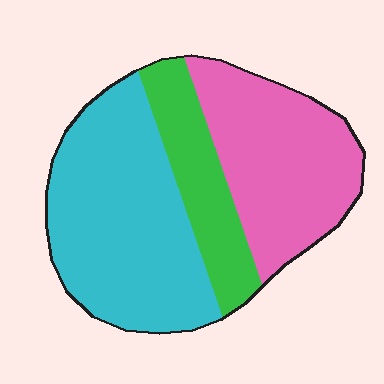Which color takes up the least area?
Green, at roughly 20%.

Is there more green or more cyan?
Cyan.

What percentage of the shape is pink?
Pink covers 35% of the shape.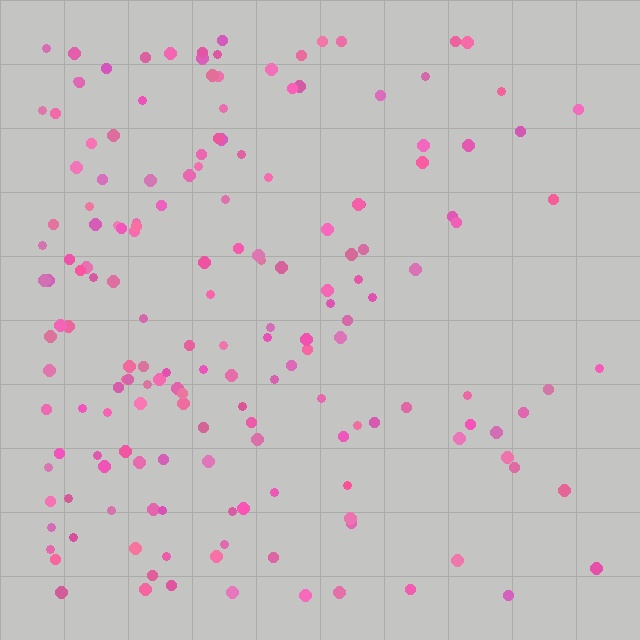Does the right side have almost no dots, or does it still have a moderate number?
Still a moderate number, just noticeably fewer than the left.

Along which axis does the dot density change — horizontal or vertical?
Horizontal.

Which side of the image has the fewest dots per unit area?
The right.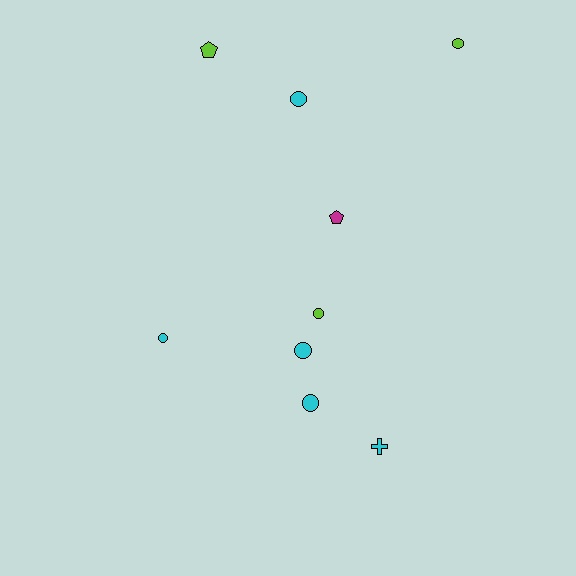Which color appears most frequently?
Cyan, with 5 objects.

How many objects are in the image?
There are 9 objects.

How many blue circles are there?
There are no blue circles.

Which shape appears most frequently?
Circle, with 6 objects.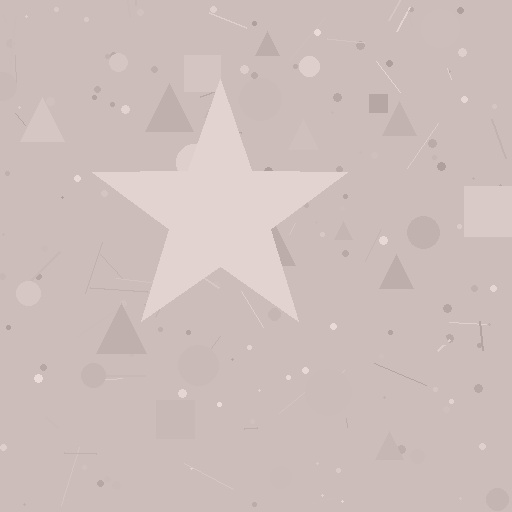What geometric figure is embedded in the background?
A star is embedded in the background.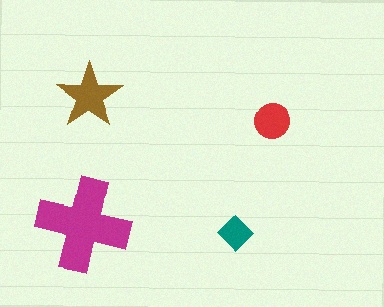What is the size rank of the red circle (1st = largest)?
3rd.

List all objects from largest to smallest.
The magenta cross, the brown star, the red circle, the teal diamond.